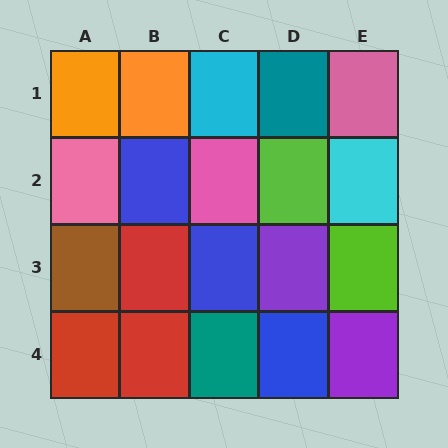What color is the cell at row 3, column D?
Purple.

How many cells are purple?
2 cells are purple.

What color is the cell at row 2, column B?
Blue.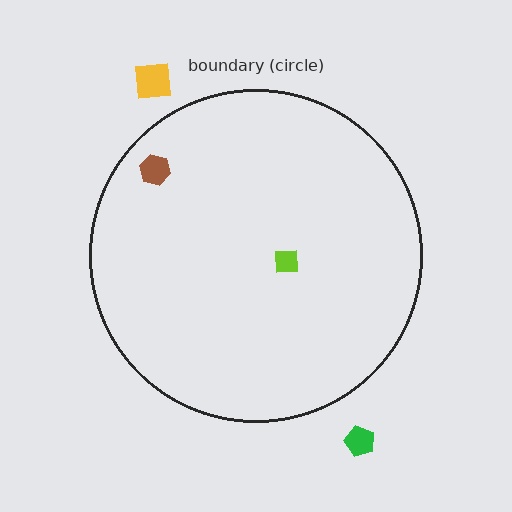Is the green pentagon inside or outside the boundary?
Outside.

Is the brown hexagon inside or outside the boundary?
Inside.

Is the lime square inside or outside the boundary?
Inside.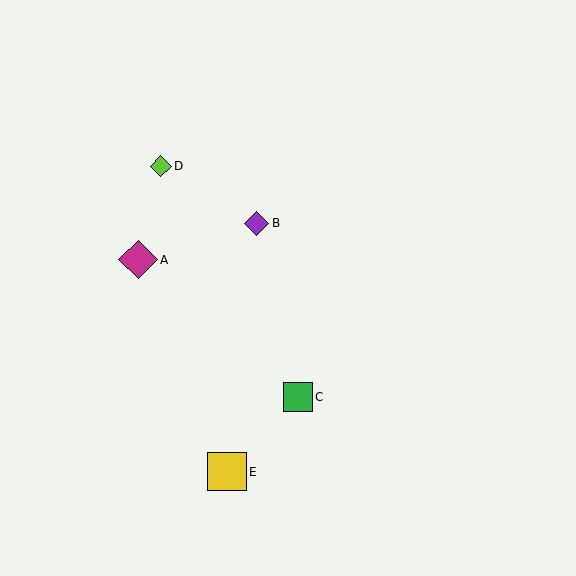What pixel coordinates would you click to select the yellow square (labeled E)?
Click at (227, 472) to select the yellow square E.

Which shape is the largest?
The yellow square (labeled E) is the largest.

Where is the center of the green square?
The center of the green square is at (298, 397).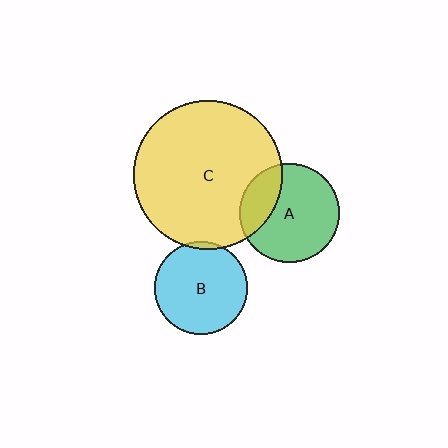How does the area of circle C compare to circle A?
Approximately 2.2 times.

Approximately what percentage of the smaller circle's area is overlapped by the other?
Approximately 5%.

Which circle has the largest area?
Circle C (yellow).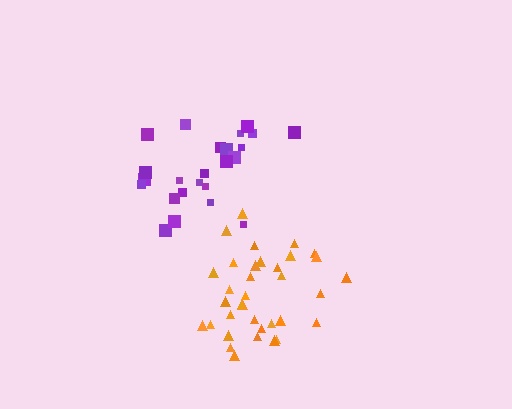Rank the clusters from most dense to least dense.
purple, orange.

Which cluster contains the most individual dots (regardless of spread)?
Orange (35).